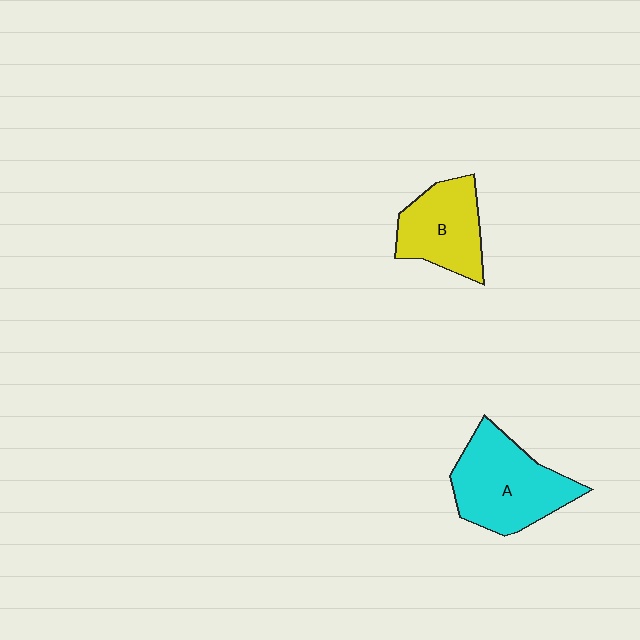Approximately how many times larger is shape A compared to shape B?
Approximately 1.3 times.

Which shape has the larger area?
Shape A (cyan).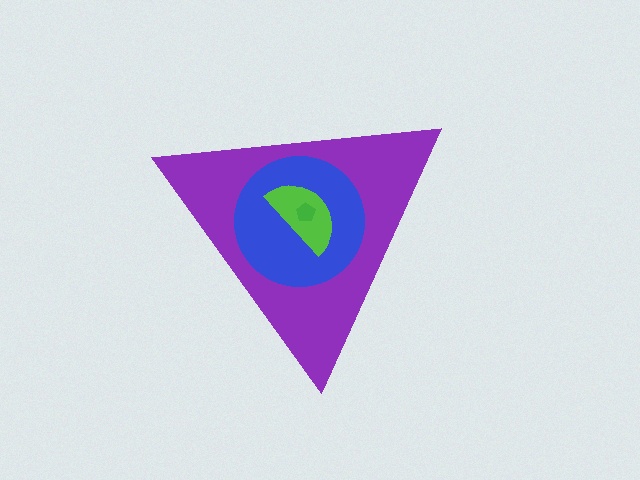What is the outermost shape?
The purple triangle.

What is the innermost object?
The green pentagon.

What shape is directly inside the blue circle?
The lime semicircle.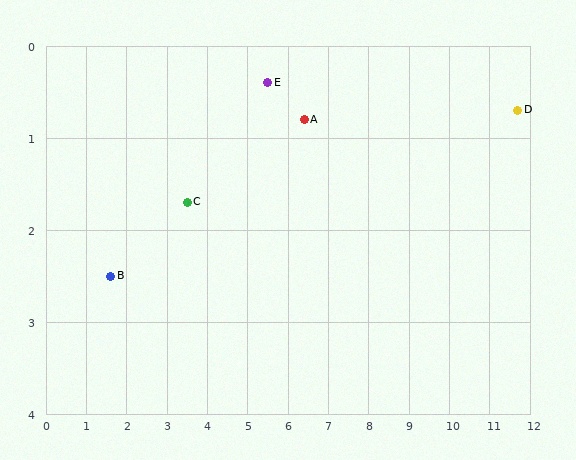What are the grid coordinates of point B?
Point B is at approximately (1.6, 2.5).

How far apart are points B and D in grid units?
Points B and D are about 10.3 grid units apart.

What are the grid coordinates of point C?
Point C is at approximately (3.5, 1.7).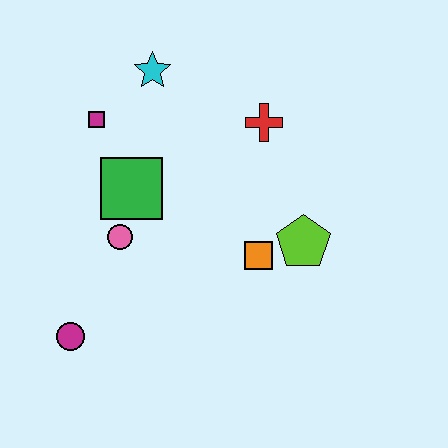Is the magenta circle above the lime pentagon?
No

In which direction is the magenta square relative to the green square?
The magenta square is above the green square.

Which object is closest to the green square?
The pink circle is closest to the green square.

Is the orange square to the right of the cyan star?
Yes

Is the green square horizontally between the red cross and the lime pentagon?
No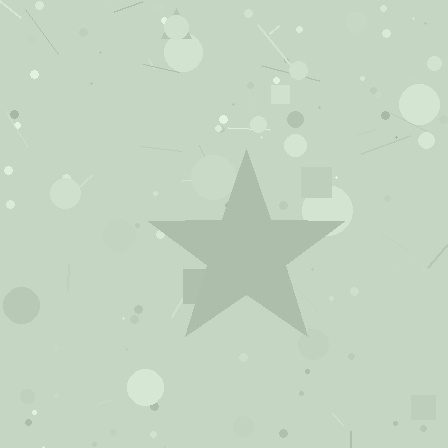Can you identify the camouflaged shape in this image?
The camouflaged shape is a star.